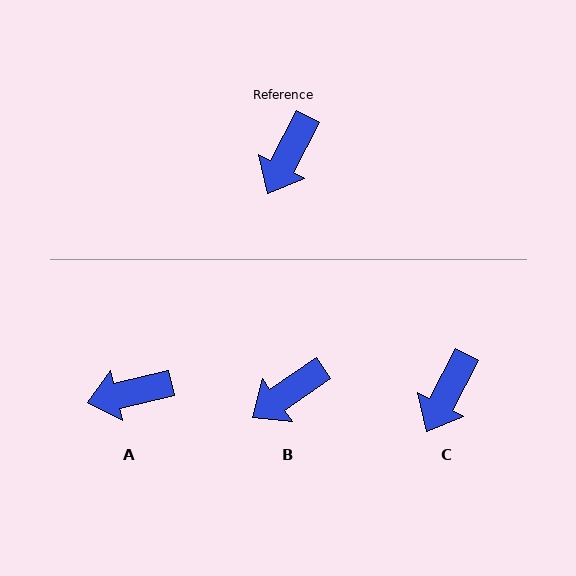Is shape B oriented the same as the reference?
No, it is off by about 27 degrees.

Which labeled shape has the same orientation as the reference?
C.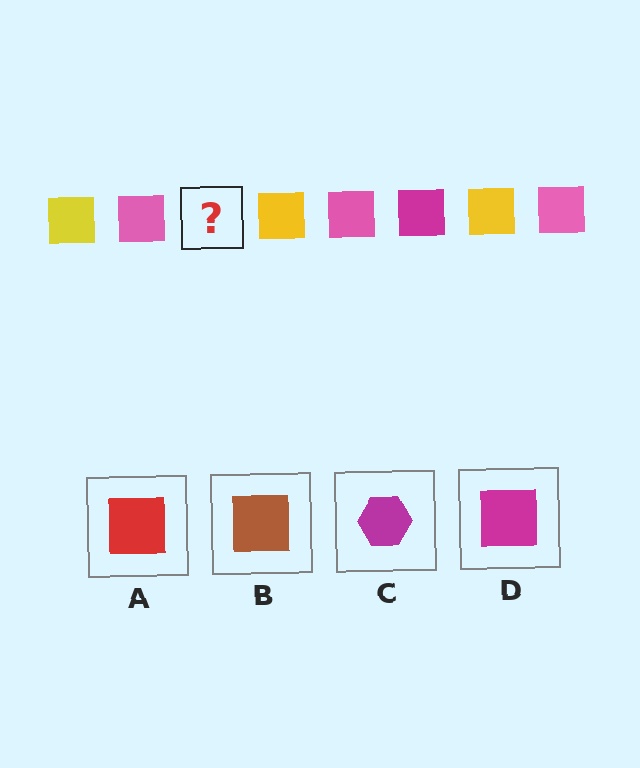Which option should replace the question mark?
Option D.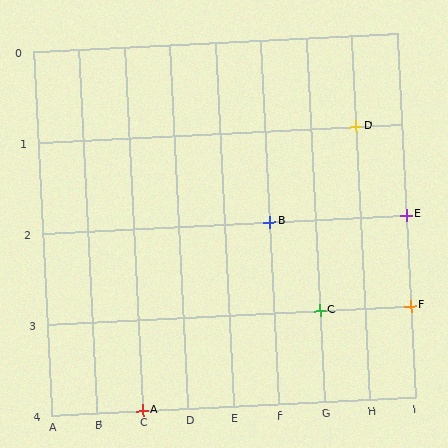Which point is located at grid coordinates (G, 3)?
Point C is at (G, 3).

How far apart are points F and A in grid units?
Points F and A are 6 columns and 1 row apart (about 6.1 grid units diagonally).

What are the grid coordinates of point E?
Point E is at grid coordinates (I, 2).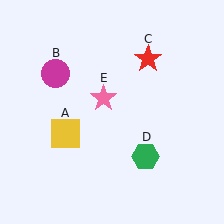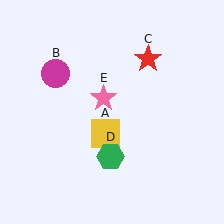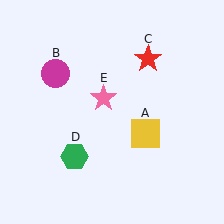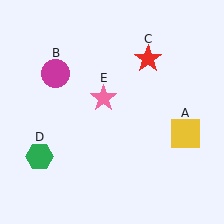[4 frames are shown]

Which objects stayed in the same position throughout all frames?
Magenta circle (object B) and red star (object C) and pink star (object E) remained stationary.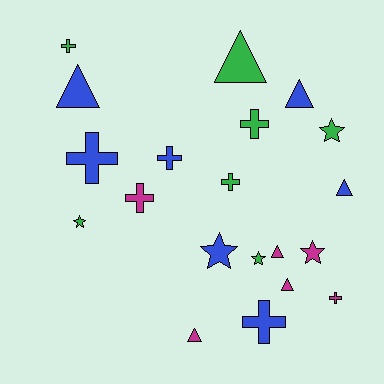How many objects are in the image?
There are 20 objects.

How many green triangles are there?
There is 1 green triangle.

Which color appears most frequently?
Green, with 7 objects.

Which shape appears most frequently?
Cross, with 8 objects.